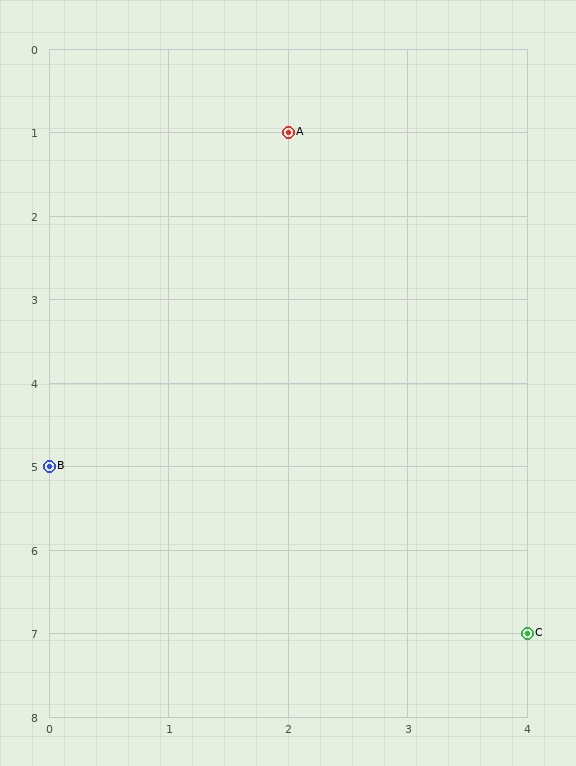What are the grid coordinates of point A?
Point A is at grid coordinates (2, 1).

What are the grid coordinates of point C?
Point C is at grid coordinates (4, 7).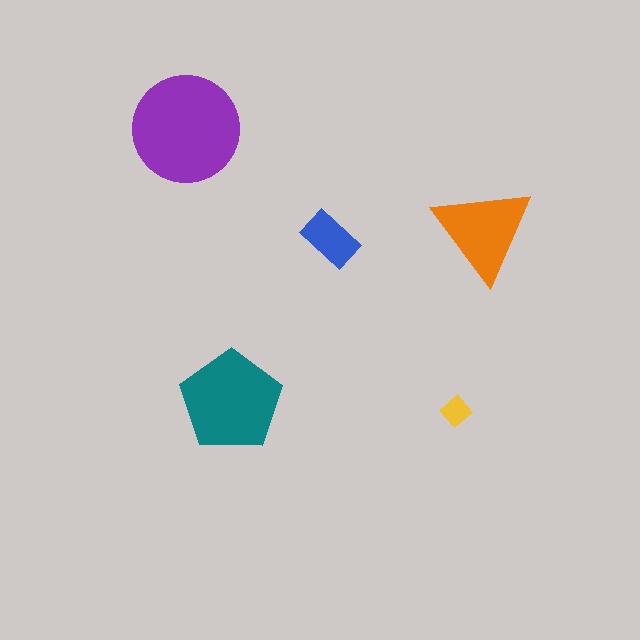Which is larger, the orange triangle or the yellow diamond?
The orange triangle.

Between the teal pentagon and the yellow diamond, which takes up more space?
The teal pentagon.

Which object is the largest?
The purple circle.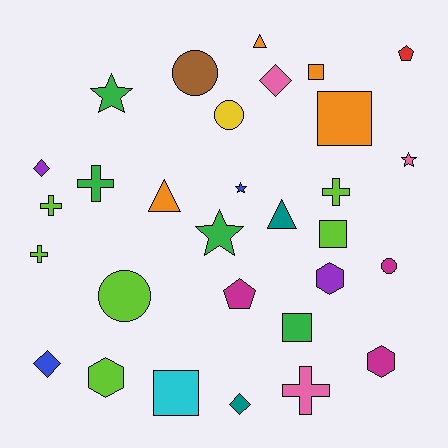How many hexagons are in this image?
There are 3 hexagons.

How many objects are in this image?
There are 30 objects.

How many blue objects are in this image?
There are 2 blue objects.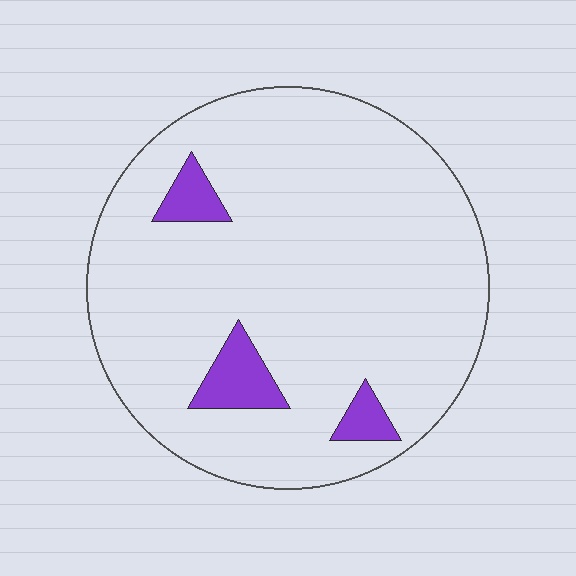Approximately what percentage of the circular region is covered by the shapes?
Approximately 10%.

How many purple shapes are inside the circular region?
3.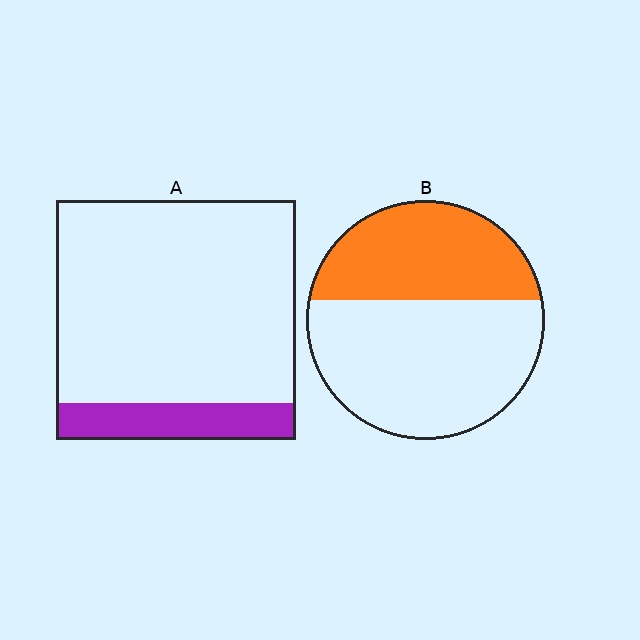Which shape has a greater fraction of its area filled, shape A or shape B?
Shape B.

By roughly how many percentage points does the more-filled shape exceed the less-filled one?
By roughly 25 percentage points (B over A).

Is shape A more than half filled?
No.